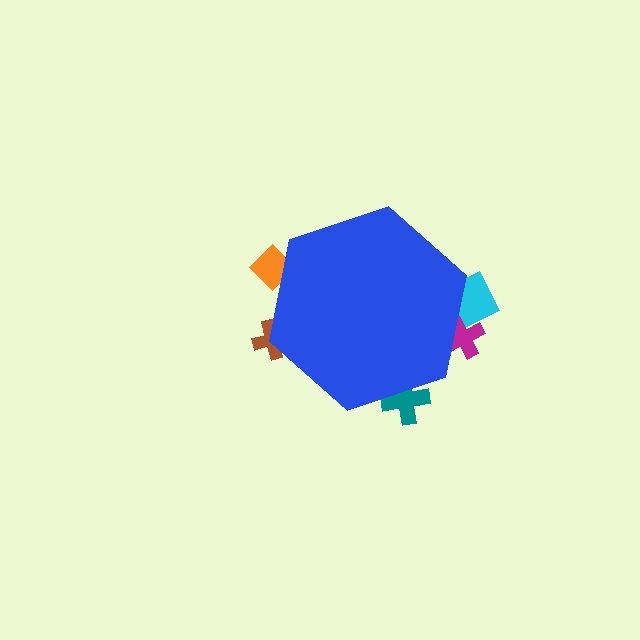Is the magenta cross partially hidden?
Yes, the magenta cross is partially hidden behind the blue hexagon.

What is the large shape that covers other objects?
A blue hexagon.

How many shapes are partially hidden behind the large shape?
5 shapes are partially hidden.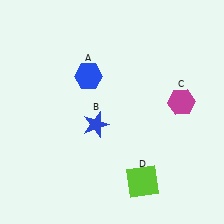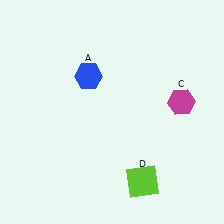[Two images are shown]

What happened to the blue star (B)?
The blue star (B) was removed in Image 2. It was in the bottom-left area of Image 1.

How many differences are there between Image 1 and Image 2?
There is 1 difference between the two images.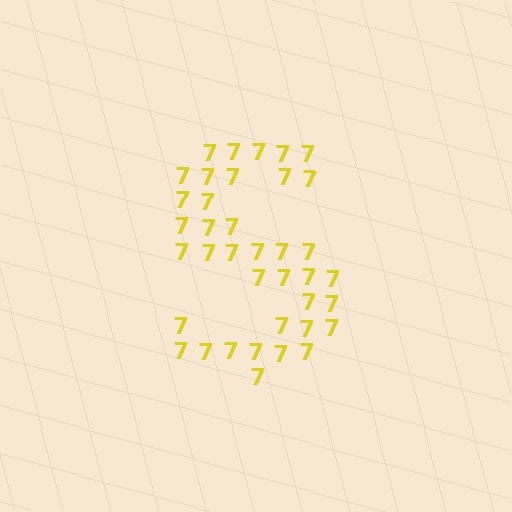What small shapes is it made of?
It is made of small digit 7's.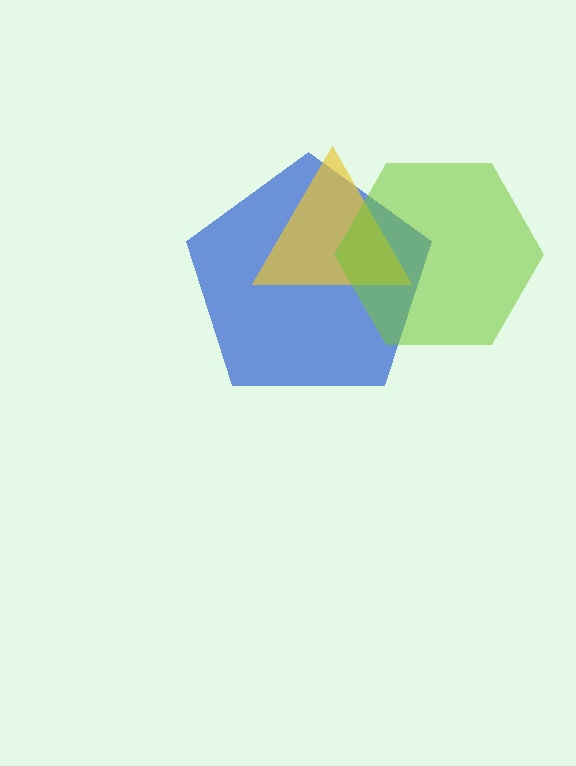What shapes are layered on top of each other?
The layered shapes are: a blue pentagon, a yellow triangle, a lime hexagon.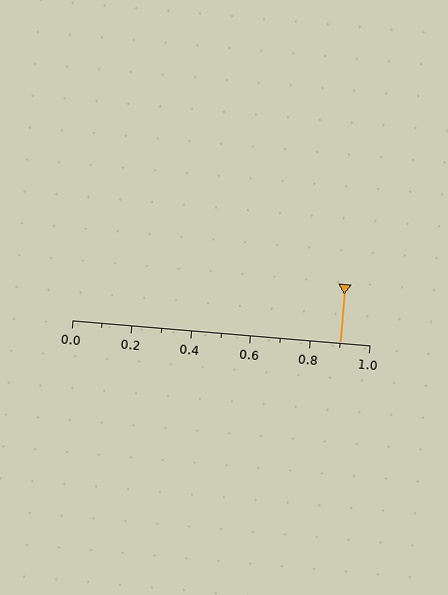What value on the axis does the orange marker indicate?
The marker indicates approximately 0.9.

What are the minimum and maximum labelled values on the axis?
The axis runs from 0.0 to 1.0.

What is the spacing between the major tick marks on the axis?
The major ticks are spaced 0.2 apart.